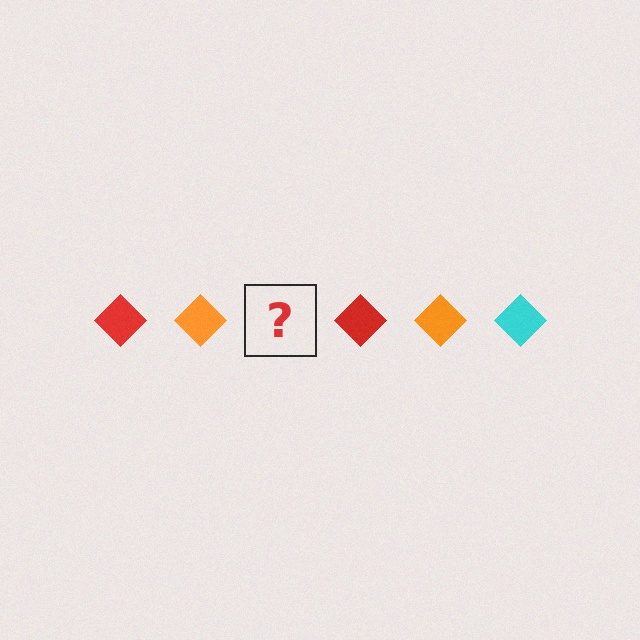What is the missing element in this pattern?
The missing element is a cyan diamond.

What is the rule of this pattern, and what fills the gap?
The rule is that the pattern cycles through red, orange, cyan diamonds. The gap should be filled with a cyan diamond.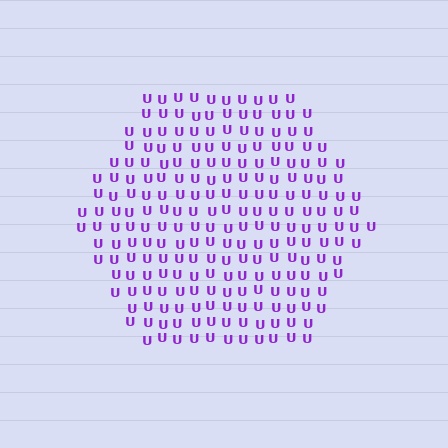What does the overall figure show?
The overall figure shows a hexagon.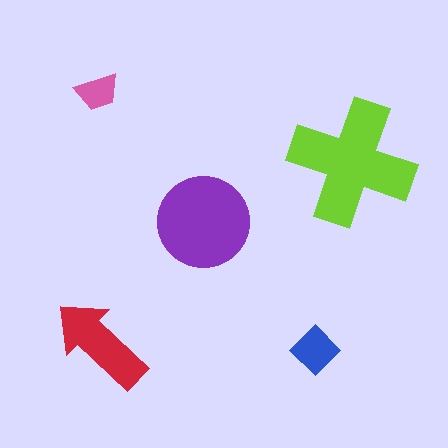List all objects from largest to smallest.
The lime cross, the purple circle, the red arrow, the blue diamond, the pink trapezoid.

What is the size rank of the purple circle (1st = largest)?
2nd.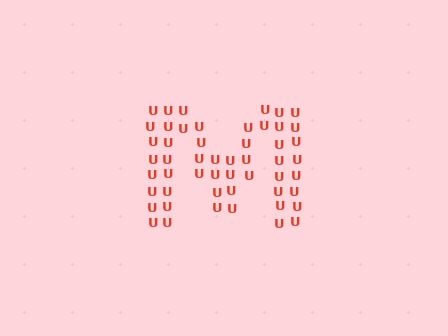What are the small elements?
The small elements are letter U's.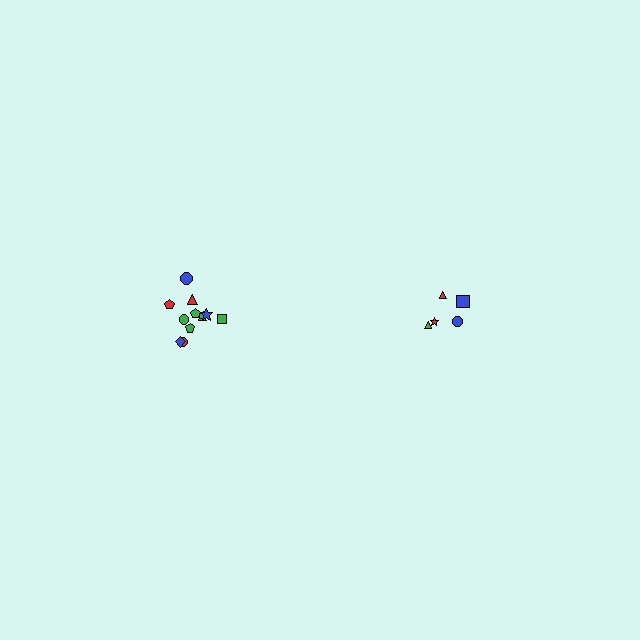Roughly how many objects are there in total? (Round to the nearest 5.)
Roughly 15 objects in total.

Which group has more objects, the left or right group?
The left group.